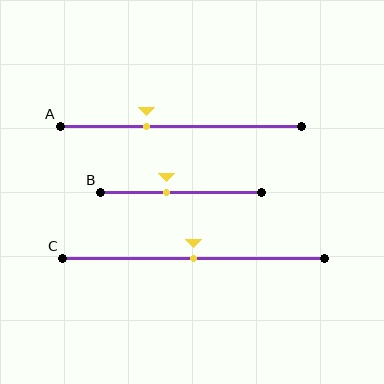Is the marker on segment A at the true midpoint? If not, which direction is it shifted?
No, the marker on segment A is shifted to the left by about 14% of the segment length.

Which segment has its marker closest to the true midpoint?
Segment C has its marker closest to the true midpoint.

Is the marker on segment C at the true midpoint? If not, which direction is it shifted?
Yes, the marker on segment C is at the true midpoint.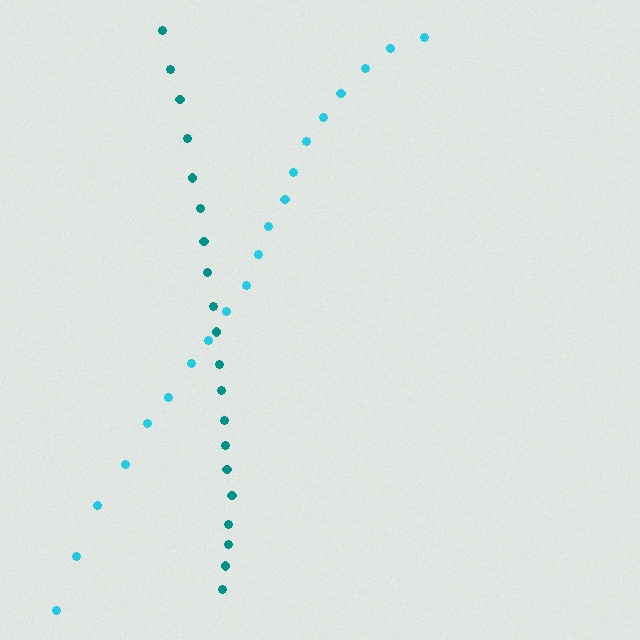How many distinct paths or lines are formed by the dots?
There are 2 distinct paths.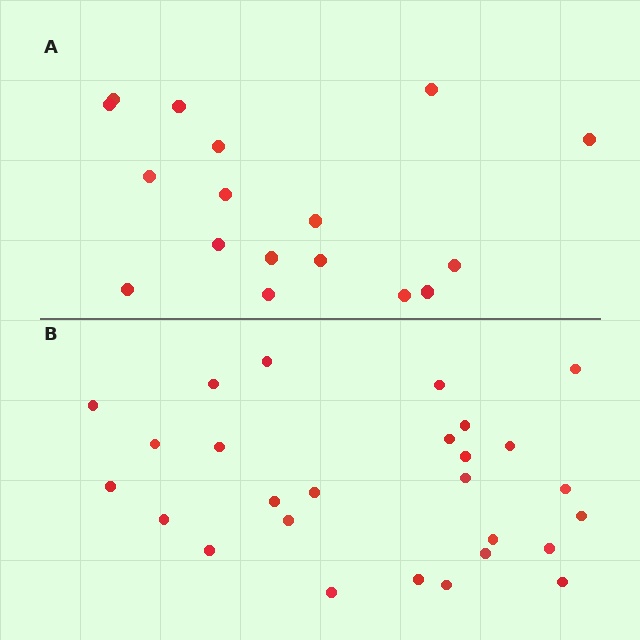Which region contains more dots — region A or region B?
Region B (the bottom region) has more dots.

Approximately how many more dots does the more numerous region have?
Region B has roughly 10 or so more dots than region A.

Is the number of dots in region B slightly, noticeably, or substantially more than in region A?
Region B has substantially more. The ratio is roughly 1.6 to 1.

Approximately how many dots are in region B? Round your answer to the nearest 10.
About 30 dots. (The exact count is 27, which rounds to 30.)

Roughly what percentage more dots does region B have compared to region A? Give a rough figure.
About 60% more.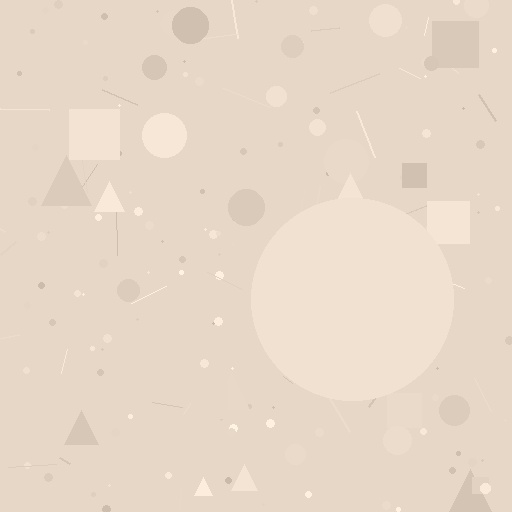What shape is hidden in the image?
A circle is hidden in the image.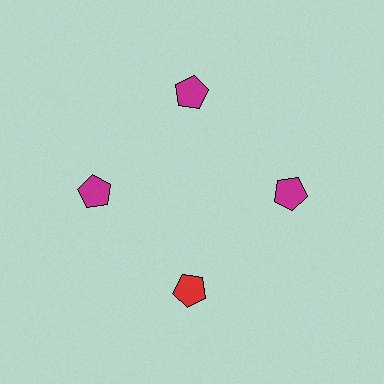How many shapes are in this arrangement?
There are 4 shapes arranged in a ring pattern.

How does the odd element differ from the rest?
It has a different color: red instead of magenta.